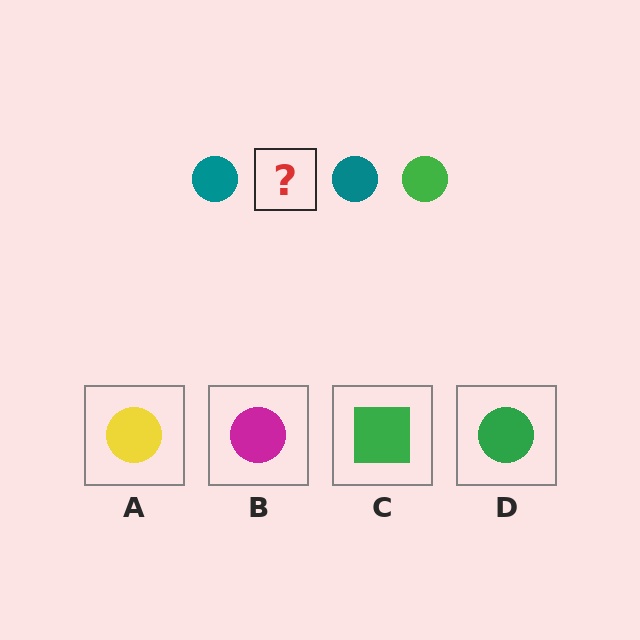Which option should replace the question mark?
Option D.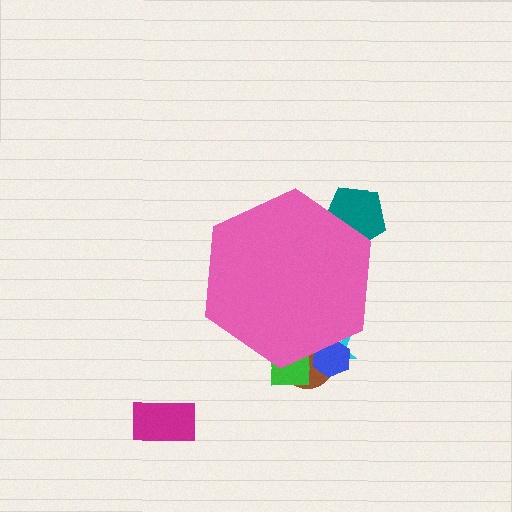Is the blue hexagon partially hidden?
Yes, the blue hexagon is partially hidden behind the pink hexagon.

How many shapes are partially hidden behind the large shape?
5 shapes are partially hidden.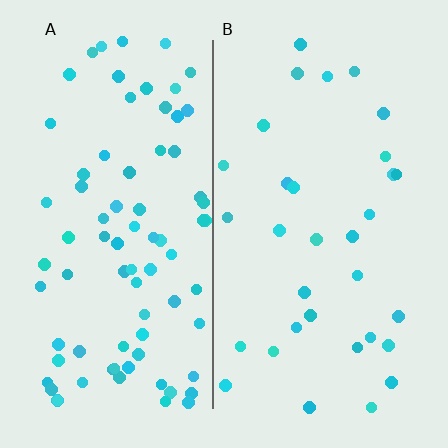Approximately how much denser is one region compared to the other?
Approximately 2.5× — region A over region B.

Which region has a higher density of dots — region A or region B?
A (the left).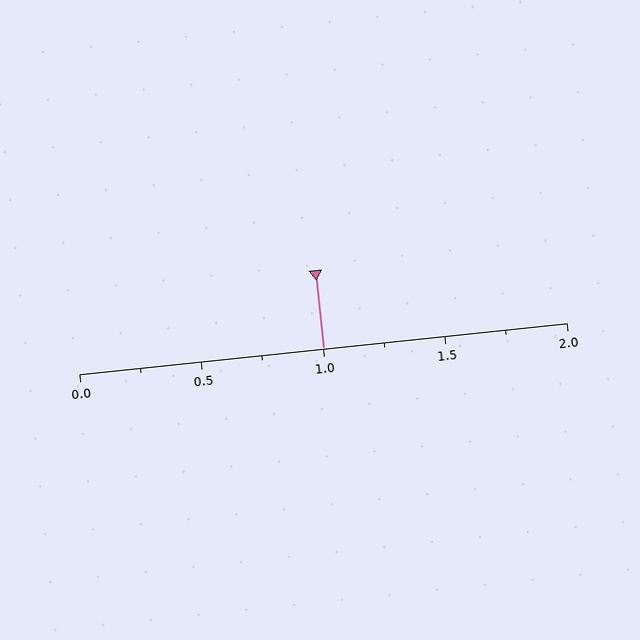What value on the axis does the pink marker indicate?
The marker indicates approximately 1.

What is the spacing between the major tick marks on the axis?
The major ticks are spaced 0.5 apart.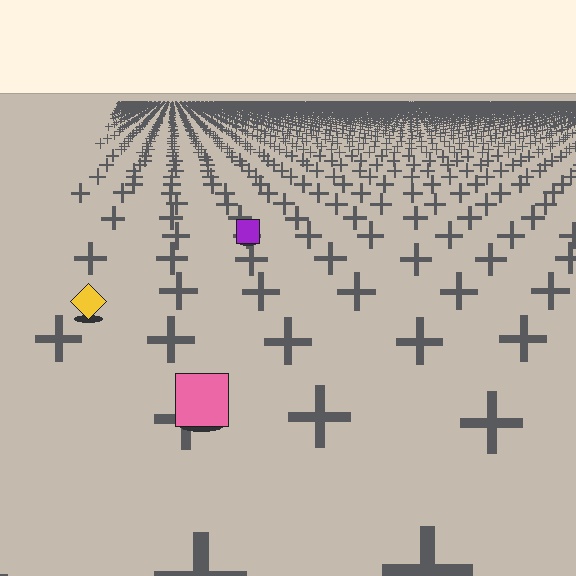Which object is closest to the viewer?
The pink square is closest. The texture marks near it are larger and more spread out.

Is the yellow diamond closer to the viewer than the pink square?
No. The pink square is closer — you can tell from the texture gradient: the ground texture is coarser near it.